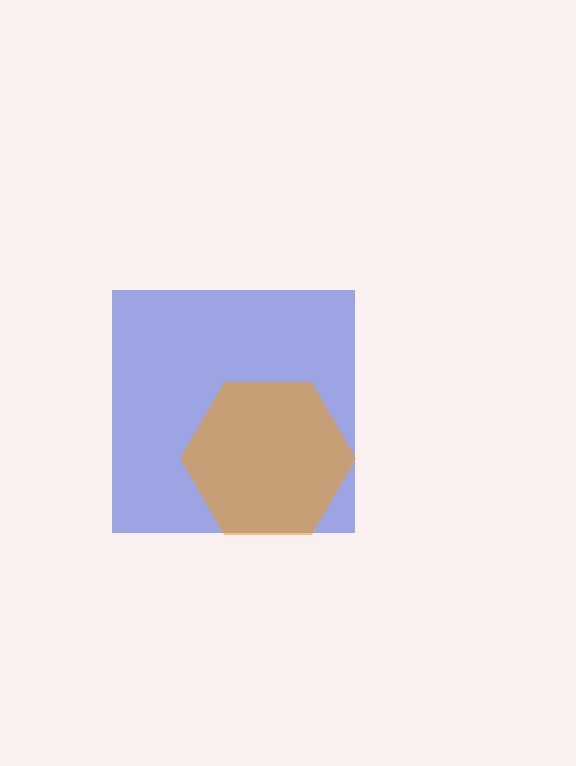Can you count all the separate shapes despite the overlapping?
Yes, there are 2 separate shapes.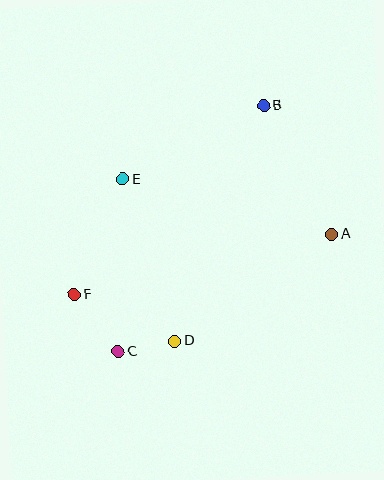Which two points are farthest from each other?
Points B and C are farthest from each other.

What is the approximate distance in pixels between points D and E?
The distance between D and E is approximately 170 pixels.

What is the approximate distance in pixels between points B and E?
The distance between B and E is approximately 159 pixels.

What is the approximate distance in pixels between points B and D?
The distance between B and D is approximately 252 pixels.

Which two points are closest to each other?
Points C and D are closest to each other.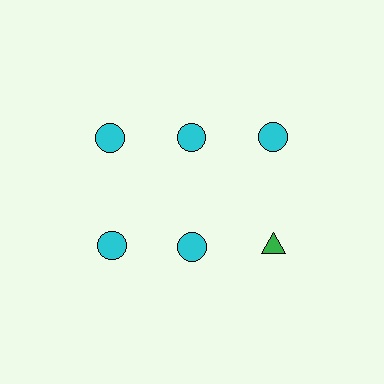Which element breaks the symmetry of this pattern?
The green triangle in the second row, center column breaks the symmetry. All other shapes are cyan circles.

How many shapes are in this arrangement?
There are 6 shapes arranged in a grid pattern.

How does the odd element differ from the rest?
It differs in both color (green instead of cyan) and shape (triangle instead of circle).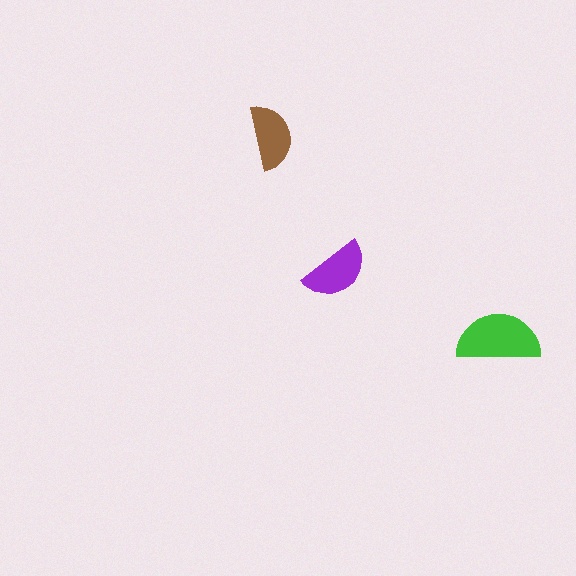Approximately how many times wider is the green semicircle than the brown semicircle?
About 1.5 times wider.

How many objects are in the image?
There are 3 objects in the image.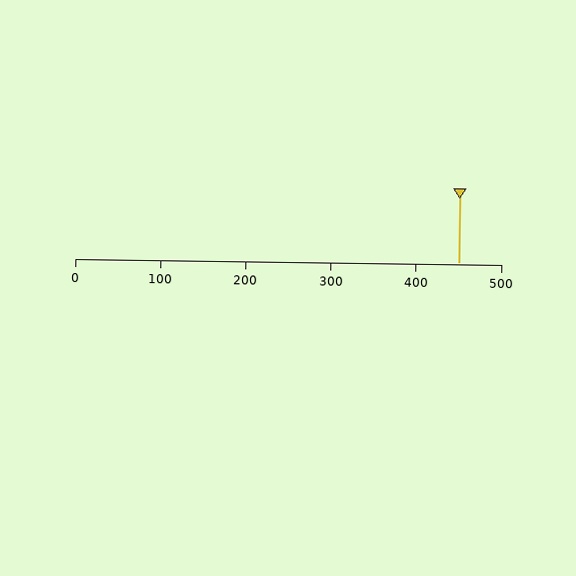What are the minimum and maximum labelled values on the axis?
The axis runs from 0 to 500.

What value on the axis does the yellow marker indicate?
The marker indicates approximately 450.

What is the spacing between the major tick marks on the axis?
The major ticks are spaced 100 apart.